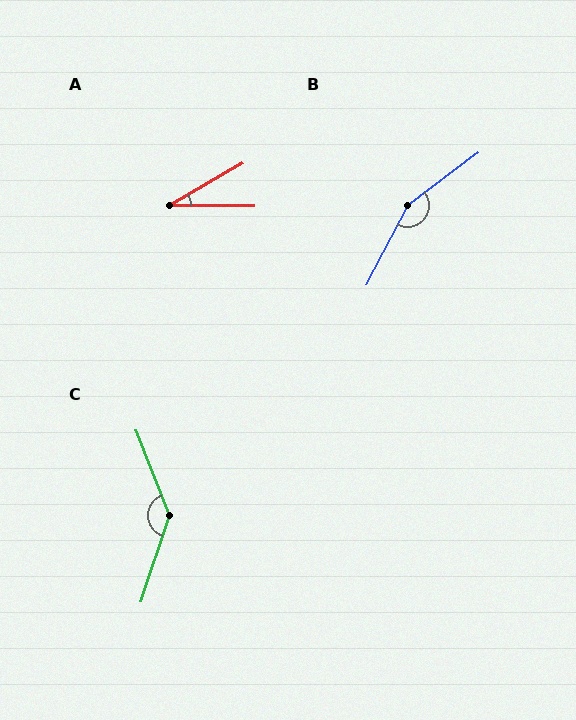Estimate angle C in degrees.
Approximately 140 degrees.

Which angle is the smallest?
A, at approximately 30 degrees.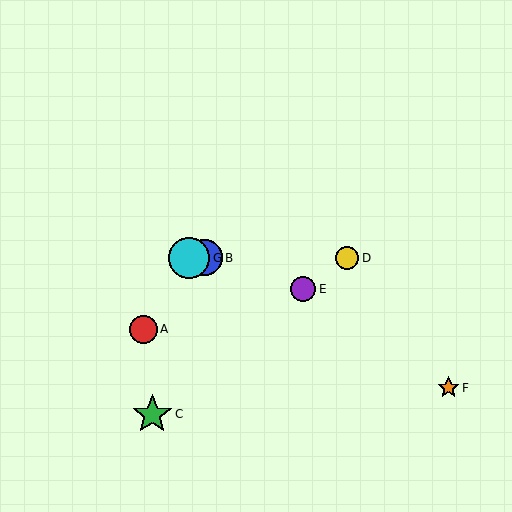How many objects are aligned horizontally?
3 objects (B, D, G) are aligned horizontally.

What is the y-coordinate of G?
Object G is at y≈258.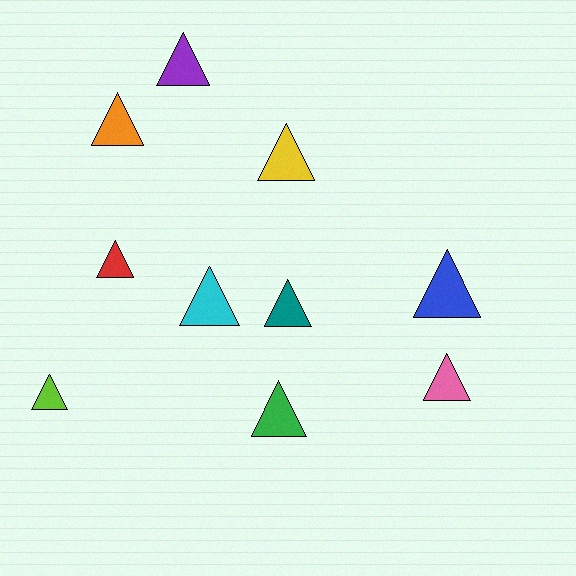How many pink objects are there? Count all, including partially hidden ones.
There is 1 pink object.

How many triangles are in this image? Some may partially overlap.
There are 10 triangles.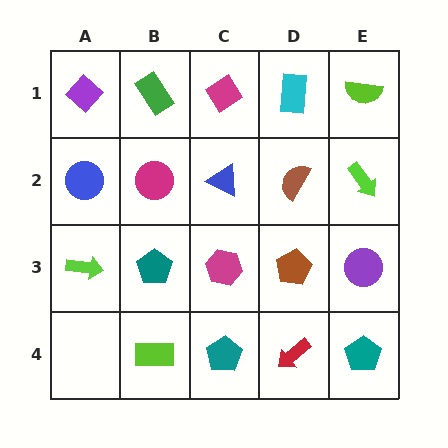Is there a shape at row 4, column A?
No, that cell is empty.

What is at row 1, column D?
A cyan rectangle.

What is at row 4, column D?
A red arrow.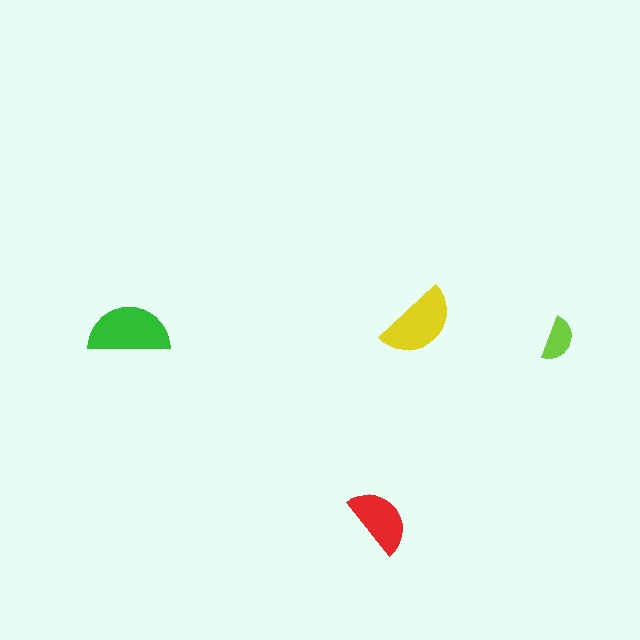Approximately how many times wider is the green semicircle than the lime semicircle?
About 2 times wider.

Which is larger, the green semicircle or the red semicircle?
The green one.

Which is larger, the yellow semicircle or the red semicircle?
The yellow one.